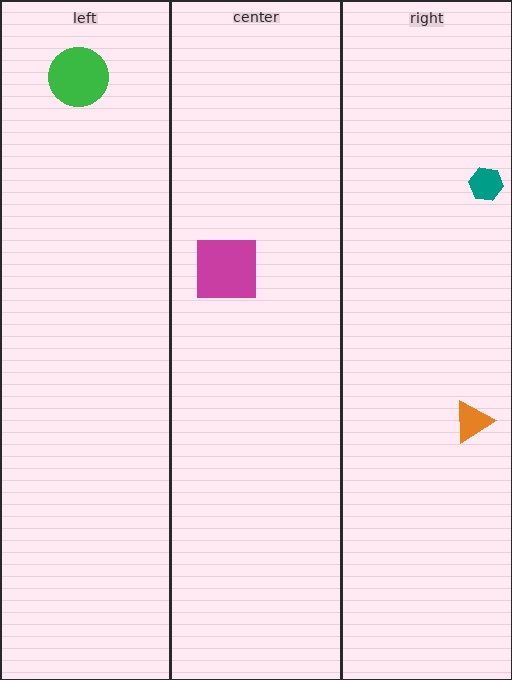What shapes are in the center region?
The magenta square.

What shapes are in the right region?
The teal hexagon, the orange triangle.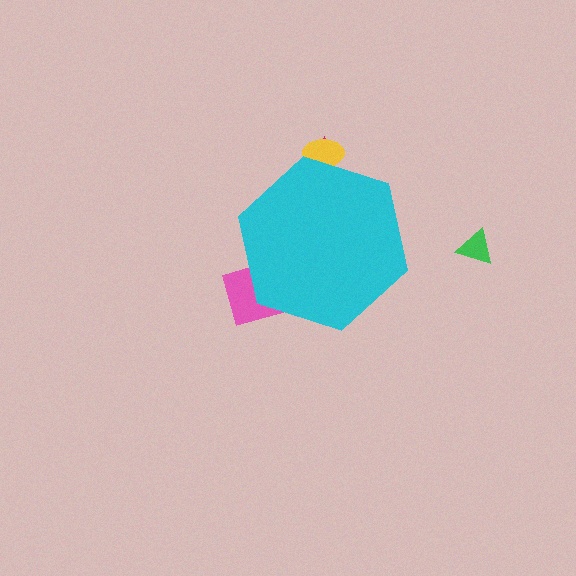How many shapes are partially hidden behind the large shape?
3 shapes are partially hidden.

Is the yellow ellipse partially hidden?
Yes, the yellow ellipse is partially hidden behind the cyan hexagon.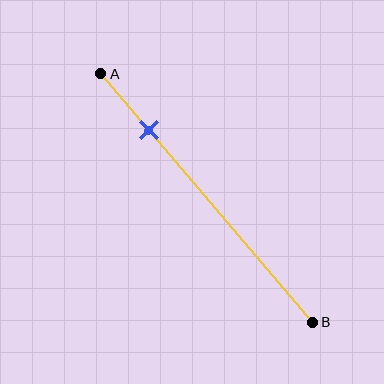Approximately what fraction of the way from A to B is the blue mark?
The blue mark is approximately 25% of the way from A to B.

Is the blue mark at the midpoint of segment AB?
No, the mark is at about 25% from A, not at the 50% midpoint.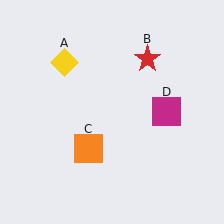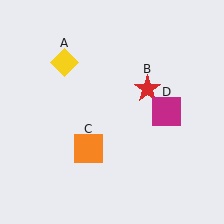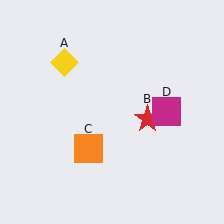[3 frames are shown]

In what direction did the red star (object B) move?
The red star (object B) moved down.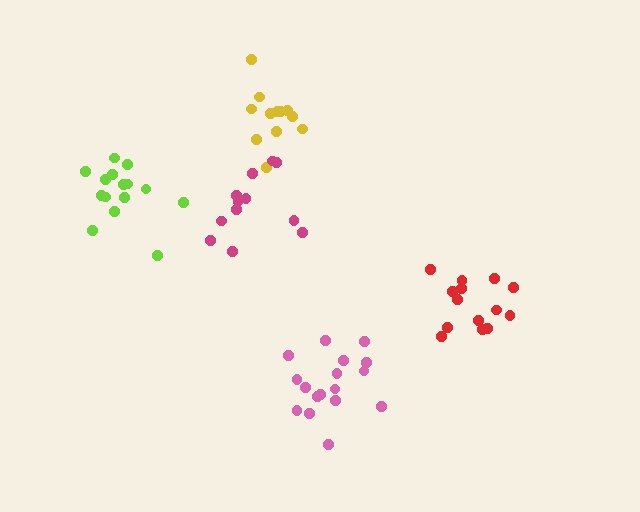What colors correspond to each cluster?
The clusters are colored: pink, yellow, red, lime, magenta.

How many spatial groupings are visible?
There are 5 spatial groupings.